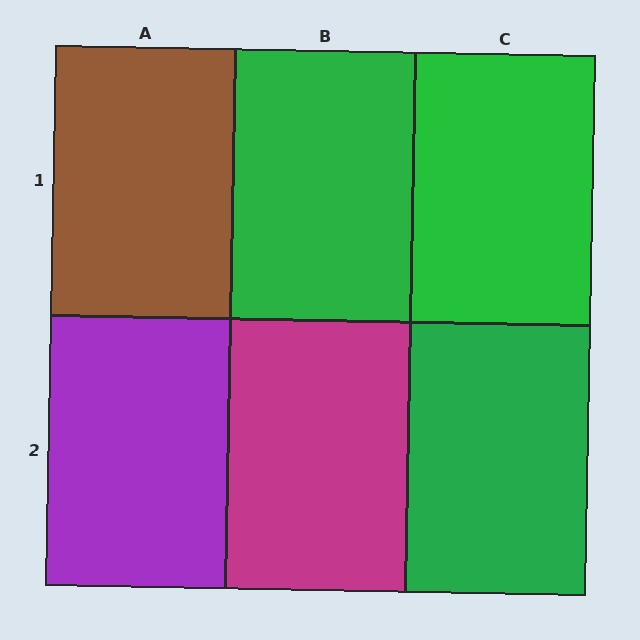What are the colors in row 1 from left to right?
Brown, green, green.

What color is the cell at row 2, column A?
Purple.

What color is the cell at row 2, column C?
Green.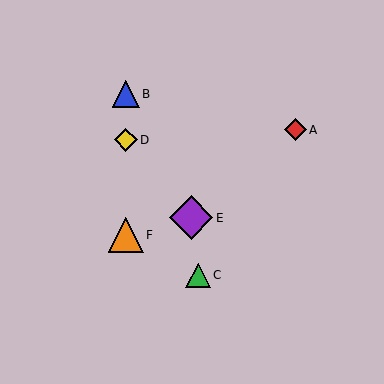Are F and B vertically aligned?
Yes, both are at x≈126.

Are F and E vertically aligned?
No, F is at x≈126 and E is at x≈191.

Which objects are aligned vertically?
Objects B, D, F are aligned vertically.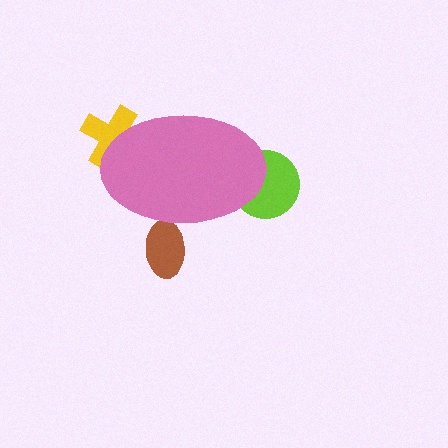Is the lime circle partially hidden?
Yes, the lime circle is partially hidden behind the pink ellipse.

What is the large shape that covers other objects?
A pink ellipse.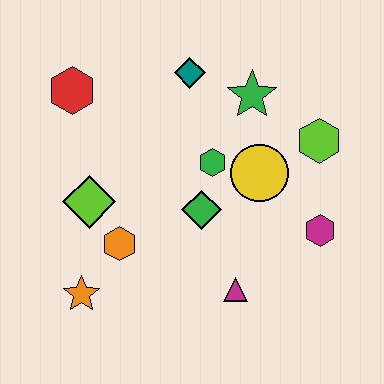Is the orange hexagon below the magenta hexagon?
Yes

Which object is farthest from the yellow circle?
The orange star is farthest from the yellow circle.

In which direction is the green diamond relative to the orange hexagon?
The green diamond is to the right of the orange hexagon.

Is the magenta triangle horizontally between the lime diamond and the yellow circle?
Yes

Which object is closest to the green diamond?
The green hexagon is closest to the green diamond.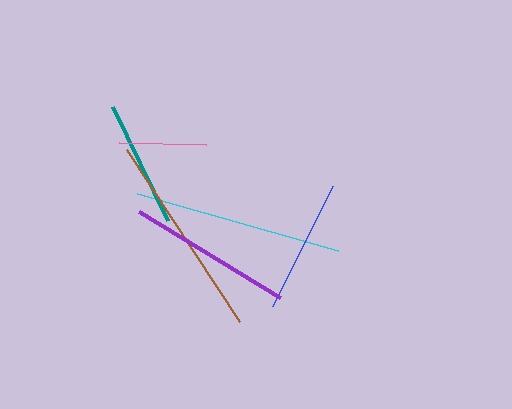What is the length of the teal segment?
The teal segment is approximately 126 pixels long.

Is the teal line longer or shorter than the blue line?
The blue line is longer than the teal line.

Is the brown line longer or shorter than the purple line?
The brown line is longer than the purple line.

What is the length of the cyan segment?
The cyan segment is approximately 209 pixels long.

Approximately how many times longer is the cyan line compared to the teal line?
The cyan line is approximately 1.7 times the length of the teal line.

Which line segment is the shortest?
The pink line is the shortest at approximately 87 pixels.